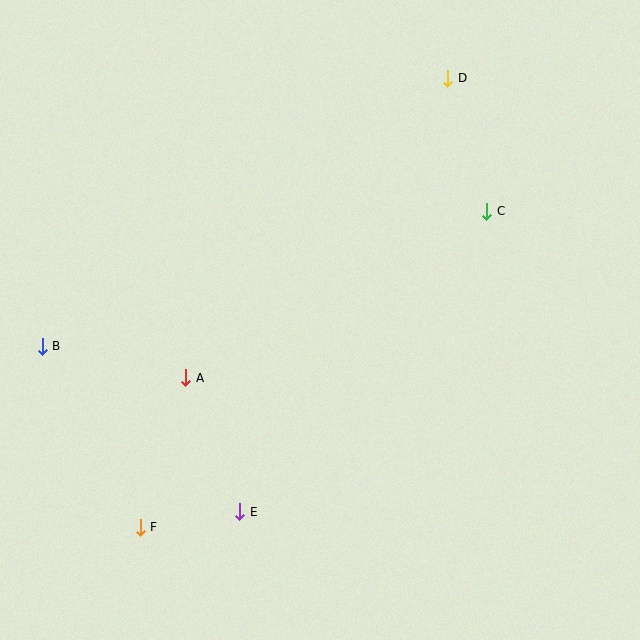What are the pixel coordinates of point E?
Point E is at (240, 512).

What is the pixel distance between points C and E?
The distance between C and E is 389 pixels.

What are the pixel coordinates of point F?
Point F is at (140, 527).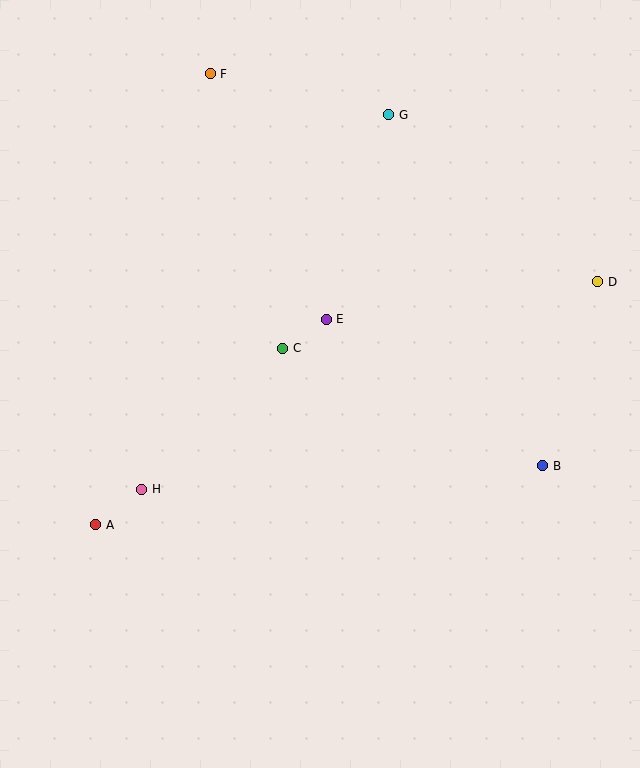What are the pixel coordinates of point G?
Point G is at (389, 115).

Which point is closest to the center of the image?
Point C at (283, 348) is closest to the center.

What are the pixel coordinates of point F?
Point F is at (210, 74).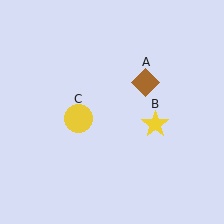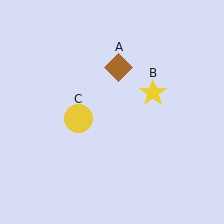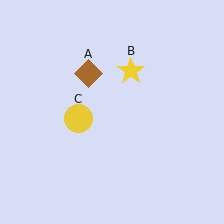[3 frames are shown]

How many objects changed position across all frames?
2 objects changed position: brown diamond (object A), yellow star (object B).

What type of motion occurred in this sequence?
The brown diamond (object A), yellow star (object B) rotated counterclockwise around the center of the scene.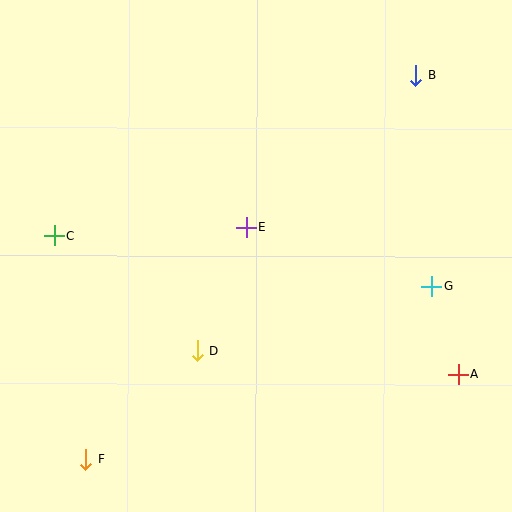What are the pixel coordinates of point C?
Point C is at (54, 236).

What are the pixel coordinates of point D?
Point D is at (197, 351).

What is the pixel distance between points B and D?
The distance between B and D is 352 pixels.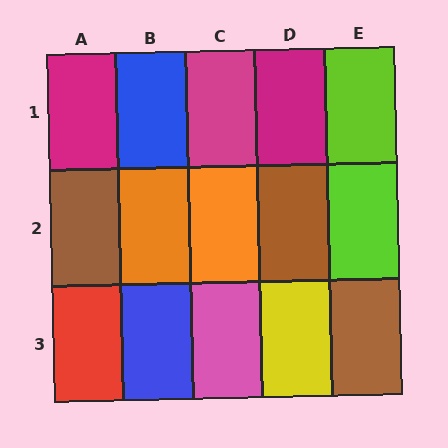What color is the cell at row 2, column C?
Orange.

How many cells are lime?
2 cells are lime.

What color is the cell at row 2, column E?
Lime.